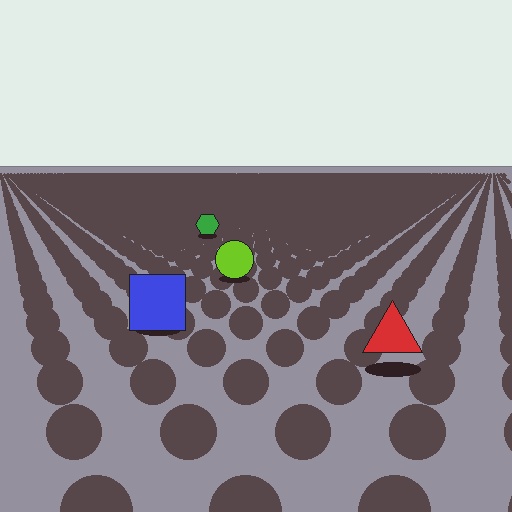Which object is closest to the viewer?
The red triangle is closest. The texture marks near it are larger and more spread out.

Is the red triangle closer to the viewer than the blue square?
Yes. The red triangle is closer — you can tell from the texture gradient: the ground texture is coarser near it.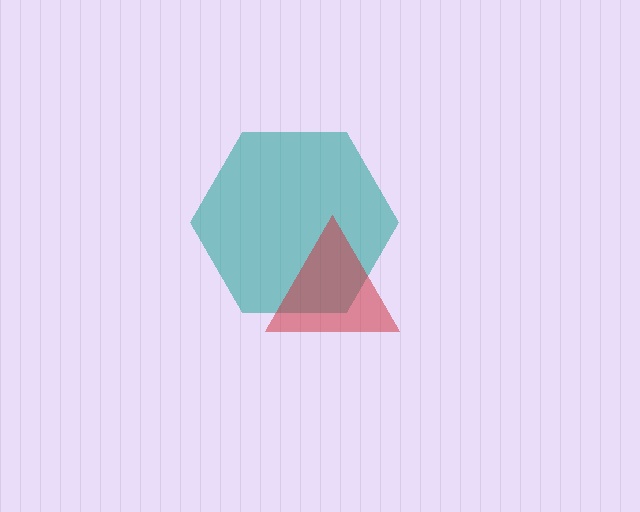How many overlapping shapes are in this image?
There are 2 overlapping shapes in the image.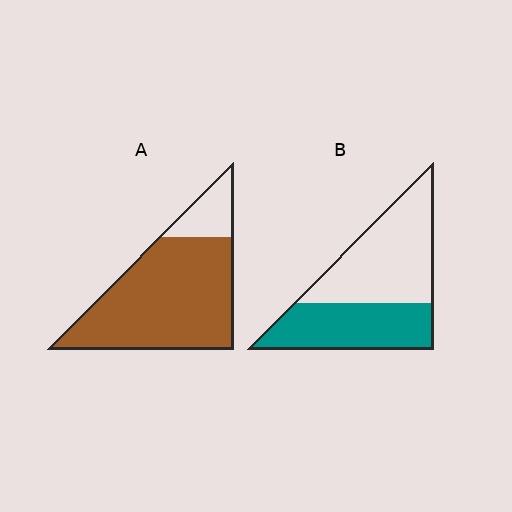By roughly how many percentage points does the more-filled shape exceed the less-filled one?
By roughly 40 percentage points (A over B).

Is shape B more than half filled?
No.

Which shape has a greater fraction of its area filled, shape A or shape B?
Shape A.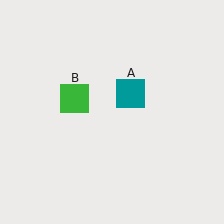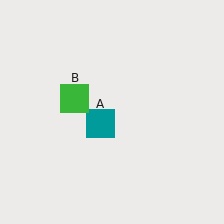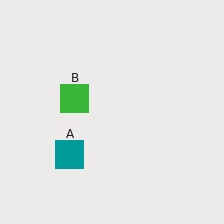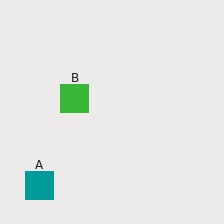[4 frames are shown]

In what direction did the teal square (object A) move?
The teal square (object A) moved down and to the left.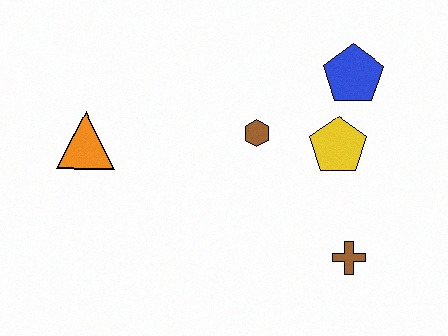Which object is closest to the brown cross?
The yellow pentagon is closest to the brown cross.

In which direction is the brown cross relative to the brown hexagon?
The brown cross is below the brown hexagon.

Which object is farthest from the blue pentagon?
The orange triangle is farthest from the blue pentagon.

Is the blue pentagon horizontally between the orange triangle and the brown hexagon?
No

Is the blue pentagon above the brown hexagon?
Yes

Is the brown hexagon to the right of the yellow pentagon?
No